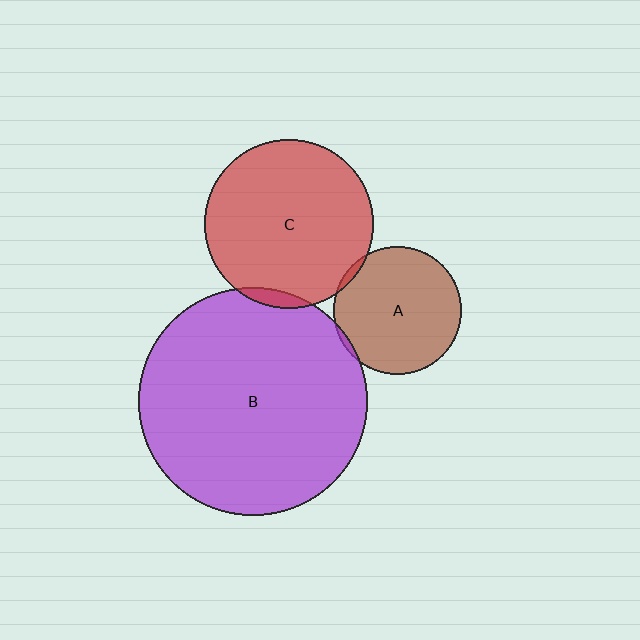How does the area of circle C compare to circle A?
Approximately 1.7 times.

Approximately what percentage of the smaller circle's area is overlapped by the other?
Approximately 5%.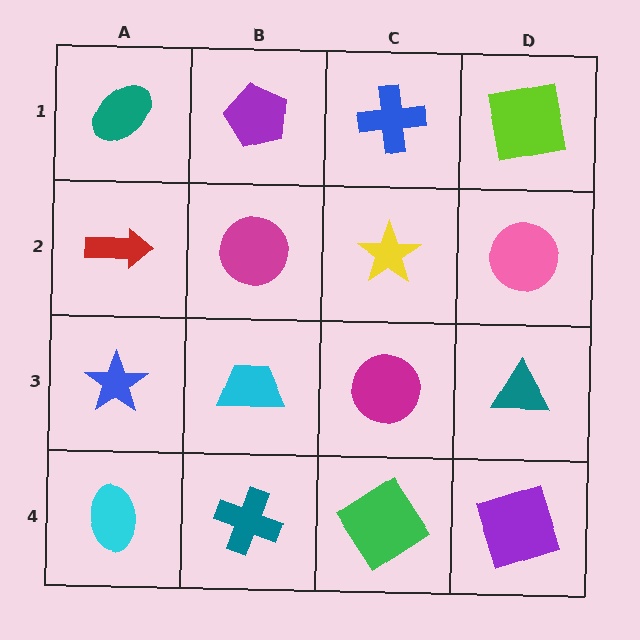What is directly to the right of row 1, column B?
A blue cross.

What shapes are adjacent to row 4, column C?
A magenta circle (row 3, column C), a teal cross (row 4, column B), a purple square (row 4, column D).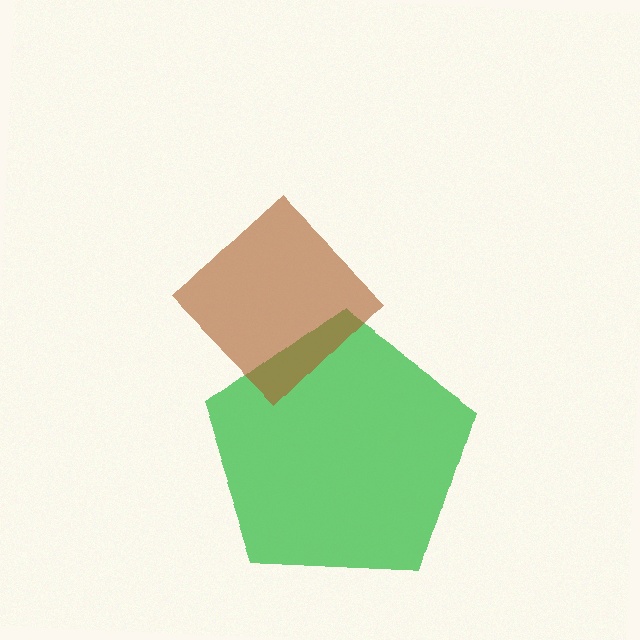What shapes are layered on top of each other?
The layered shapes are: a green pentagon, a brown diamond.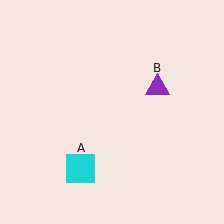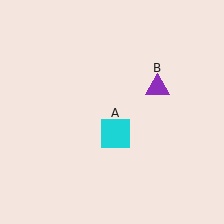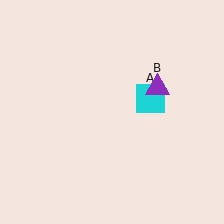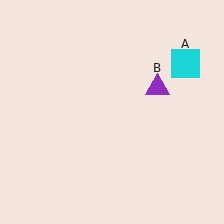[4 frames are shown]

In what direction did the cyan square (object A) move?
The cyan square (object A) moved up and to the right.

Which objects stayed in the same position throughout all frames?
Purple triangle (object B) remained stationary.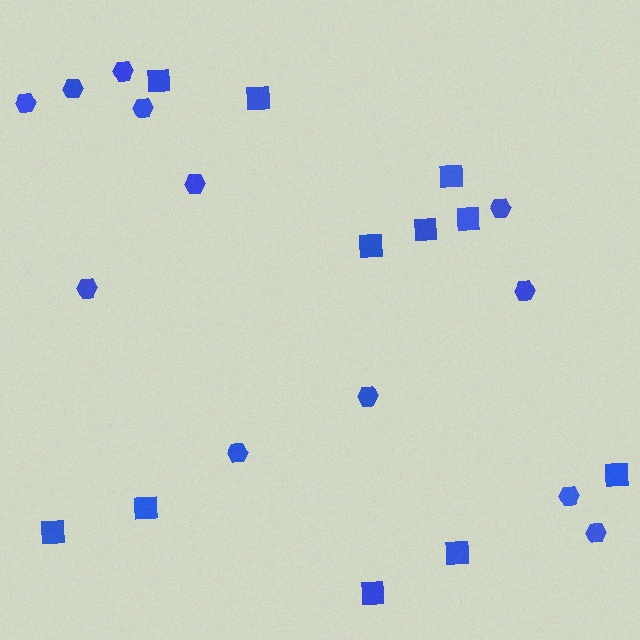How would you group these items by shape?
There are 2 groups: one group of squares (11) and one group of hexagons (12).